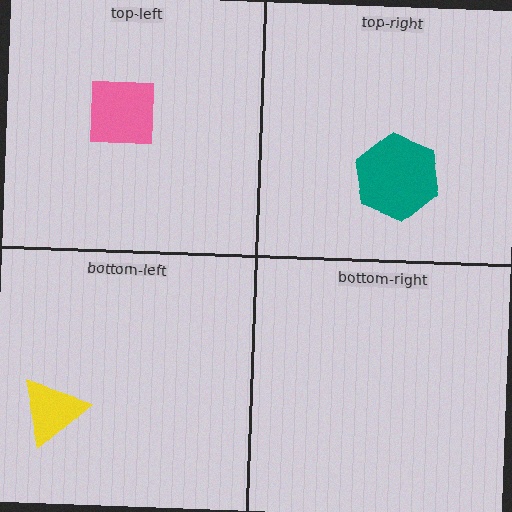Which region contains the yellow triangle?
The bottom-left region.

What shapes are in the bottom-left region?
The yellow triangle.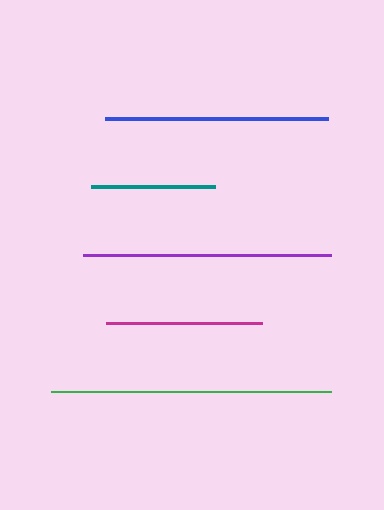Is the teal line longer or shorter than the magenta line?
The magenta line is longer than the teal line.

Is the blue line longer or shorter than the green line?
The green line is longer than the blue line.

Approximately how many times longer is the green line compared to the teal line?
The green line is approximately 2.3 times the length of the teal line.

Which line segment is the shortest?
The teal line is the shortest at approximately 123 pixels.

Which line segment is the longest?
The green line is the longest at approximately 280 pixels.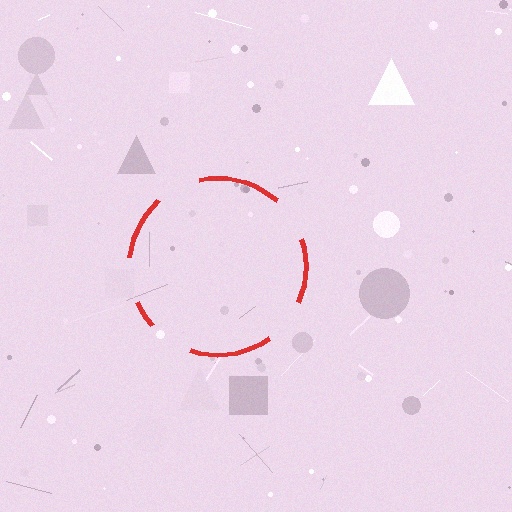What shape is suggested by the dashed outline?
The dashed outline suggests a circle.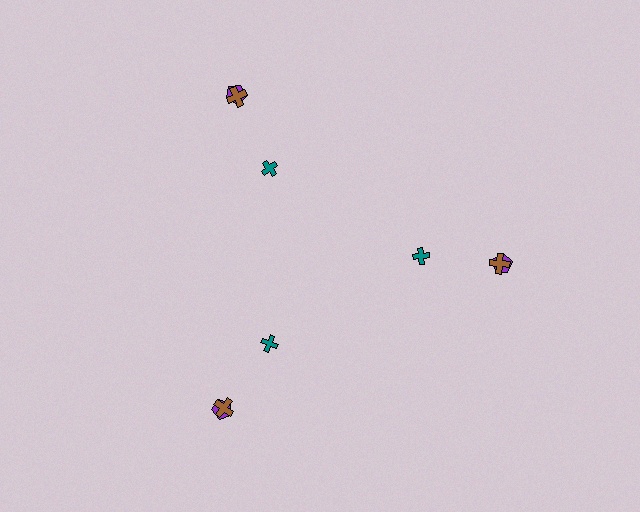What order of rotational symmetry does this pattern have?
This pattern has 3-fold rotational symmetry.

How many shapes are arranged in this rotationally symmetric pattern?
There are 9 shapes, arranged in 3 groups of 3.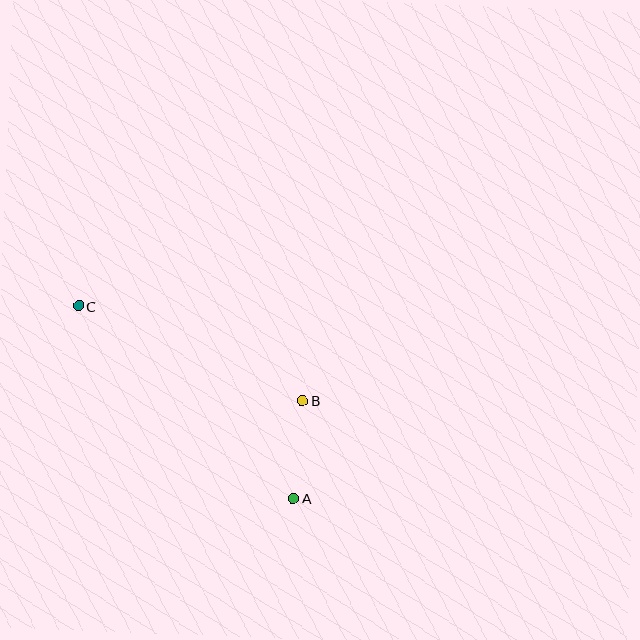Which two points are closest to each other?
Points A and B are closest to each other.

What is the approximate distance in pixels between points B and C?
The distance between B and C is approximately 243 pixels.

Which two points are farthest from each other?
Points A and C are farthest from each other.